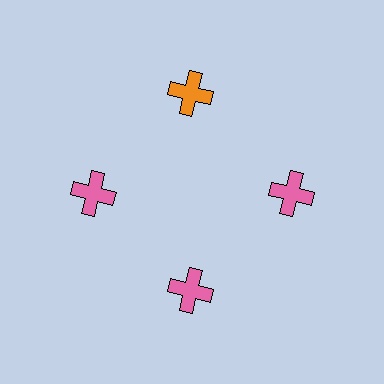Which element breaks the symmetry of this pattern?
The orange cross at roughly the 12 o'clock position breaks the symmetry. All other shapes are pink crosses.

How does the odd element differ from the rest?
It has a different color: orange instead of pink.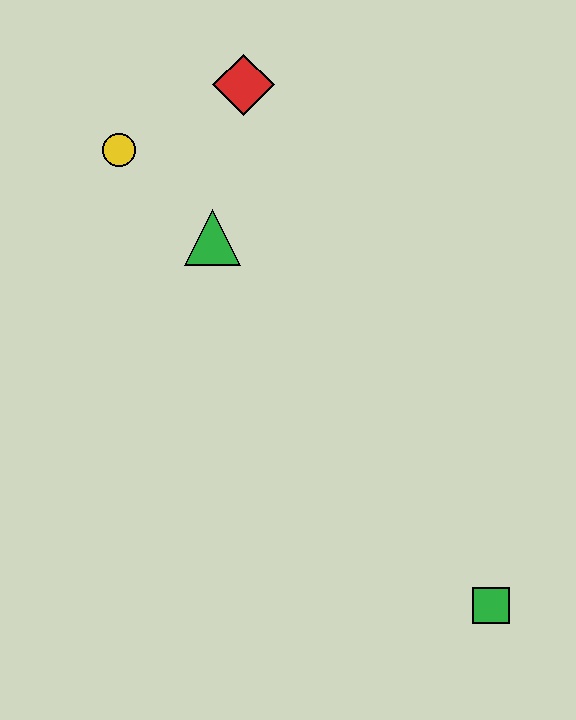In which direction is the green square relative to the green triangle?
The green square is below the green triangle.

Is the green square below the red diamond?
Yes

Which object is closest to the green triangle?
The yellow circle is closest to the green triangle.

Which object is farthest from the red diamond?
The green square is farthest from the red diamond.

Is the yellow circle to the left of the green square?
Yes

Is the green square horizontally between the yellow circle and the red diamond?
No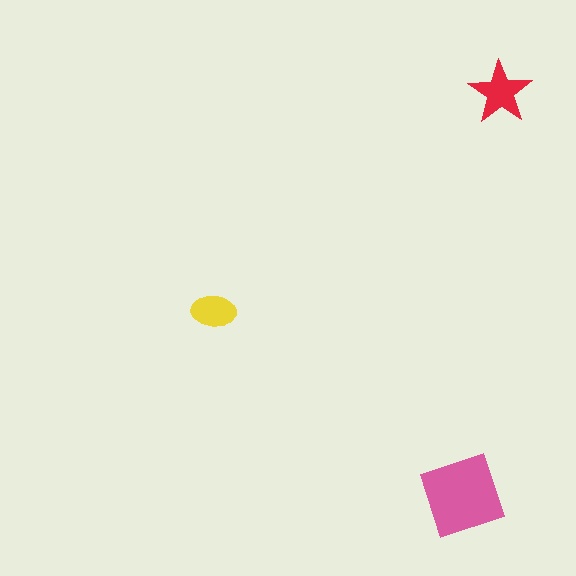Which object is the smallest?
The yellow ellipse.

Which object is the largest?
The pink diamond.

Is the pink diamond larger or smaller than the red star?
Larger.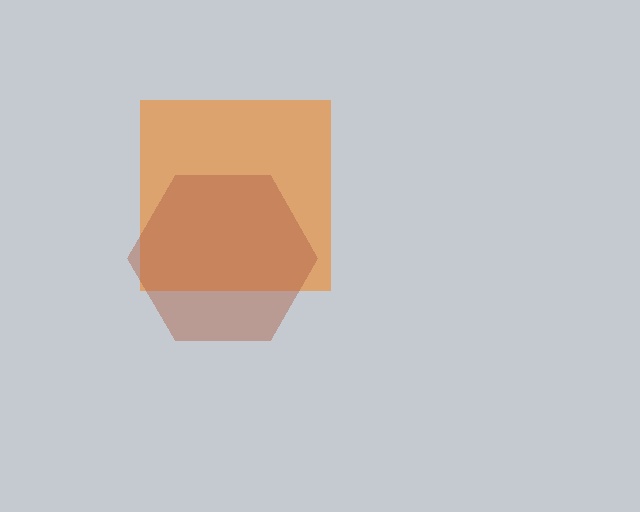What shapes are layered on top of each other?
The layered shapes are: an orange square, a brown hexagon.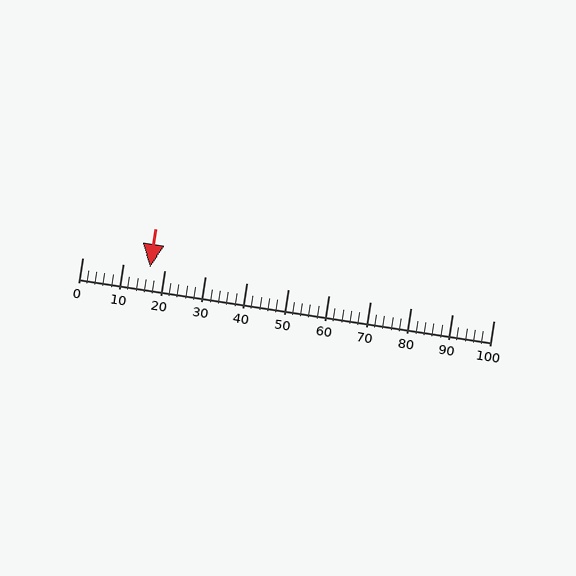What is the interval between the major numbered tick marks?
The major tick marks are spaced 10 units apart.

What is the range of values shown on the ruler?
The ruler shows values from 0 to 100.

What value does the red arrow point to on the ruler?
The red arrow points to approximately 16.